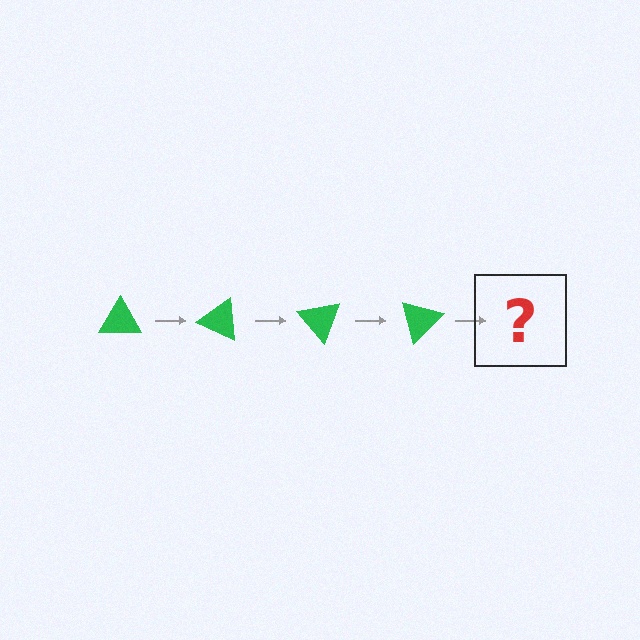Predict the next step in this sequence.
The next step is a green triangle rotated 100 degrees.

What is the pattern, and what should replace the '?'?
The pattern is that the triangle rotates 25 degrees each step. The '?' should be a green triangle rotated 100 degrees.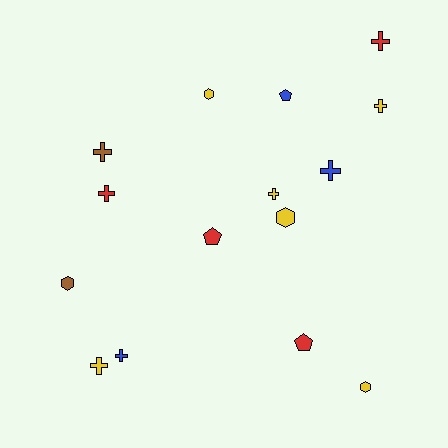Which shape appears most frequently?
Cross, with 8 objects.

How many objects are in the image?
There are 15 objects.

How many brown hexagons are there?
There is 1 brown hexagon.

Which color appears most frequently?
Yellow, with 6 objects.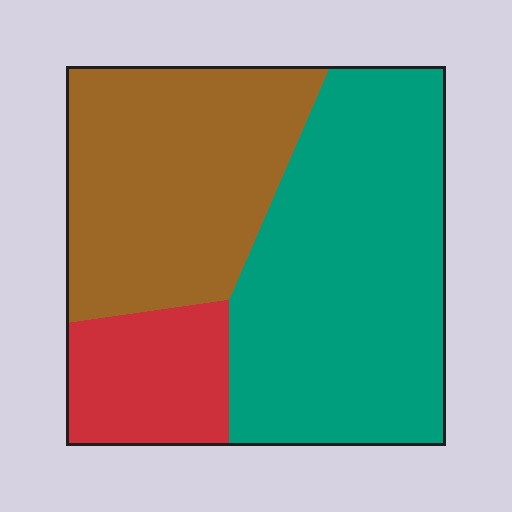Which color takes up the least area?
Red, at roughly 15%.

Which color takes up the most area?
Teal, at roughly 50%.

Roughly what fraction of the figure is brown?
Brown takes up about three eighths (3/8) of the figure.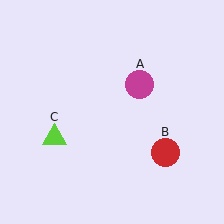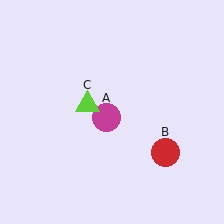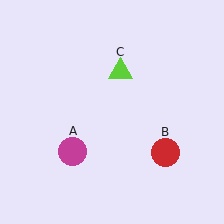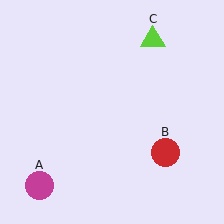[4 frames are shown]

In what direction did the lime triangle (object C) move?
The lime triangle (object C) moved up and to the right.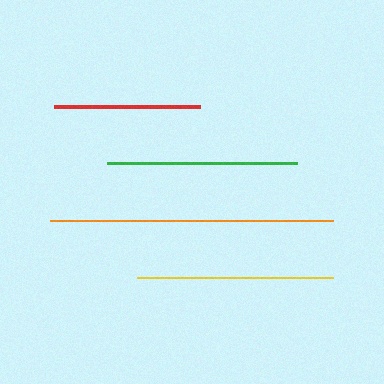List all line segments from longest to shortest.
From longest to shortest: orange, yellow, green, red.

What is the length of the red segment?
The red segment is approximately 146 pixels long.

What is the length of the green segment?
The green segment is approximately 190 pixels long.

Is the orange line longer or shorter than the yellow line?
The orange line is longer than the yellow line.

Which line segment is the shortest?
The red line is the shortest at approximately 146 pixels.